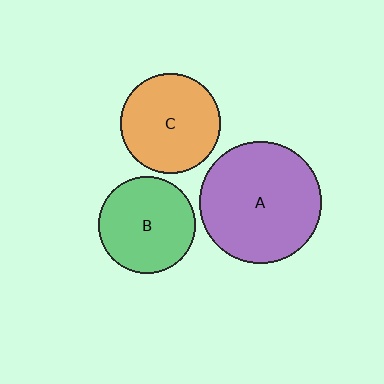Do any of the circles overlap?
No, none of the circles overlap.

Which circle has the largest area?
Circle A (purple).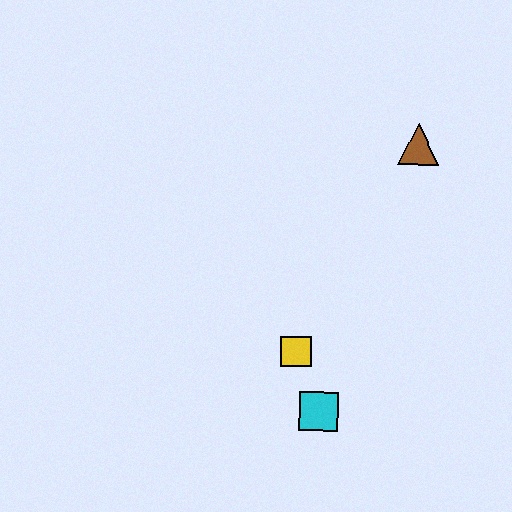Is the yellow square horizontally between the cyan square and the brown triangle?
No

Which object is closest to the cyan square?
The yellow square is closest to the cyan square.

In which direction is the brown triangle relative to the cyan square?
The brown triangle is above the cyan square.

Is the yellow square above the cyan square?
Yes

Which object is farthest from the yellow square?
The brown triangle is farthest from the yellow square.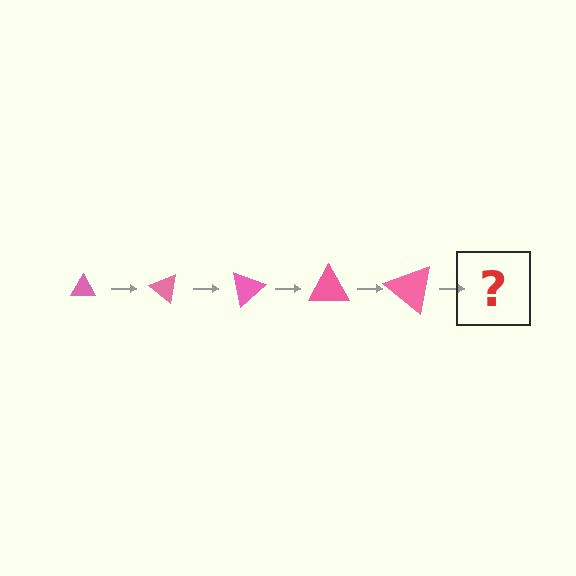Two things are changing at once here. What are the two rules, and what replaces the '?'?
The two rules are that the triangle grows larger each step and it rotates 40 degrees each step. The '?' should be a triangle, larger than the previous one and rotated 200 degrees from the start.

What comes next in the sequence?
The next element should be a triangle, larger than the previous one and rotated 200 degrees from the start.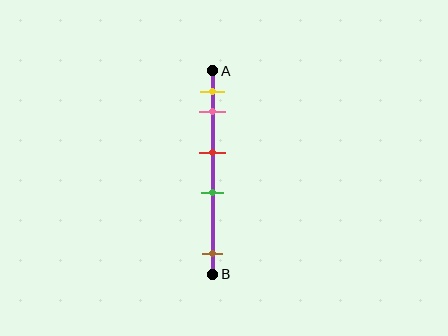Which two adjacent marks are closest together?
The yellow and pink marks are the closest adjacent pair.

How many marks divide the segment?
There are 5 marks dividing the segment.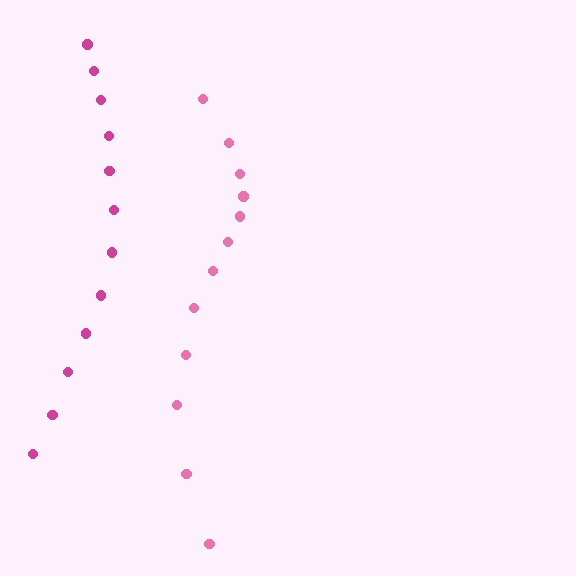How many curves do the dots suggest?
There are 2 distinct paths.